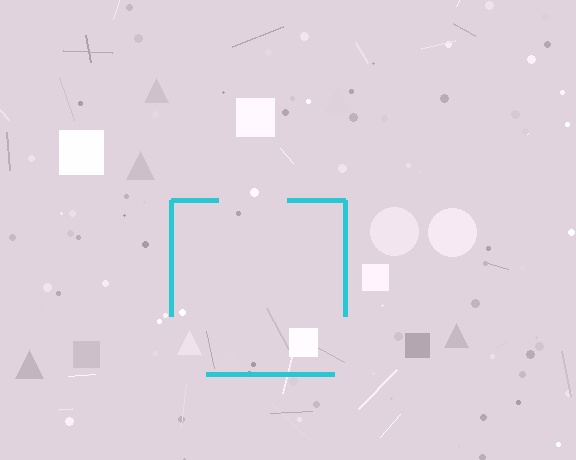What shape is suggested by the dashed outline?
The dashed outline suggests a square.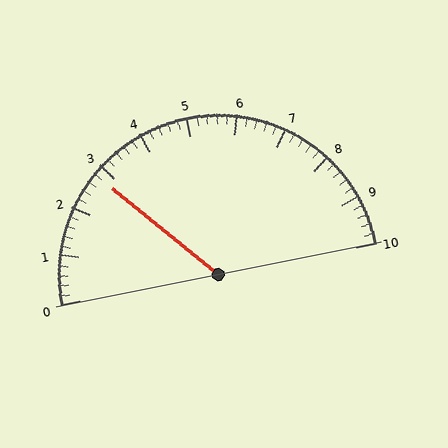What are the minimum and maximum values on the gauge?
The gauge ranges from 0 to 10.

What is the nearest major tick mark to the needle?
The nearest major tick mark is 3.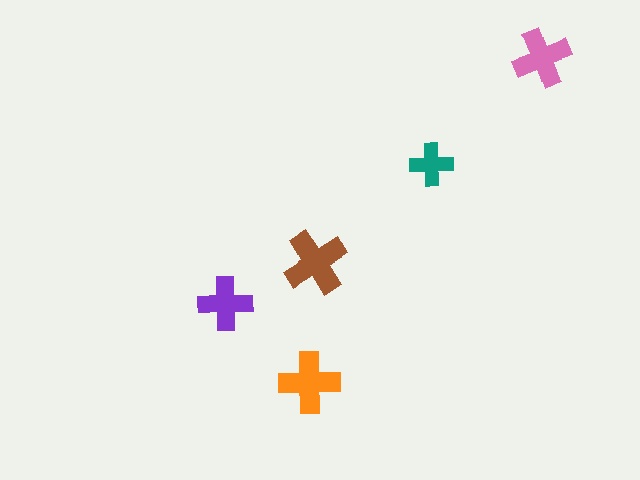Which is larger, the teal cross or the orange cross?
The orange one.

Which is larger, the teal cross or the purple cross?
The purple one.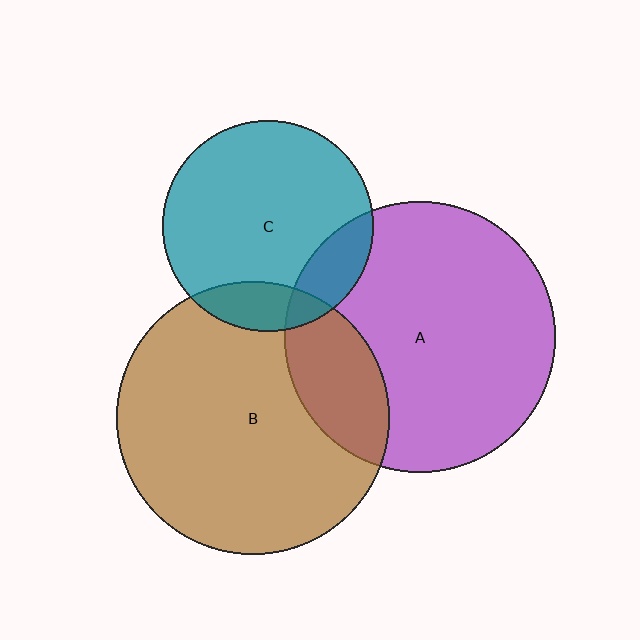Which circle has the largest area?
Circle B (brown).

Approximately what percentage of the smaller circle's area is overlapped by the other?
Approximately 15%.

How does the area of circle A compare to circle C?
Approximately 1.7 times.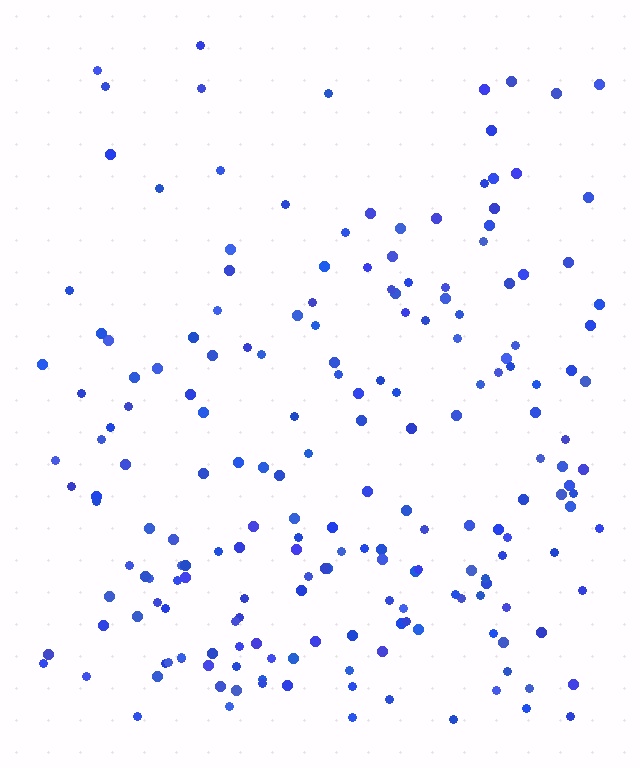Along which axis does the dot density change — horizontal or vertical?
Vertical.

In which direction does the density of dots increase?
From top to bottom, with the bottom side densest.